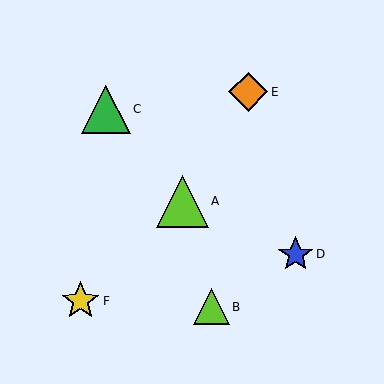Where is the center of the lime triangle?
The center of the lime triangle is at (182, 201).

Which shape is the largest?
The lime triangle (labeled A) is the largest.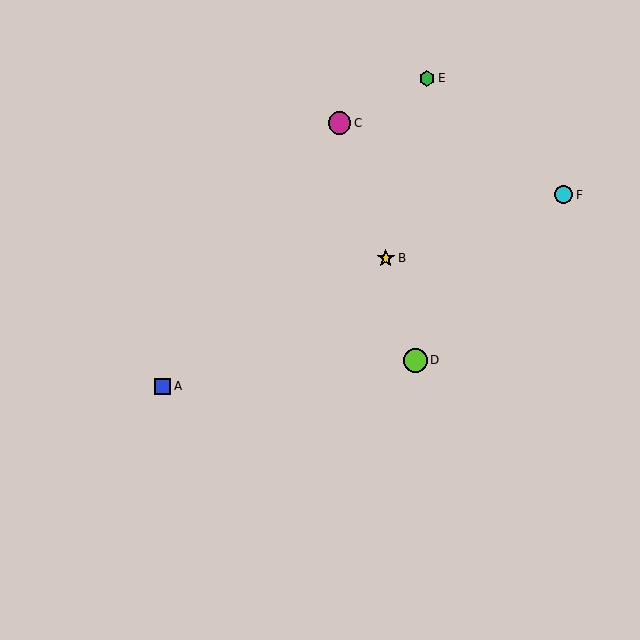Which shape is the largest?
The lime circle (labeled D) is the largest.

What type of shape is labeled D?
Shape D is a lime circle.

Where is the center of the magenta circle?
The center of the magenta circle is at (340, 123).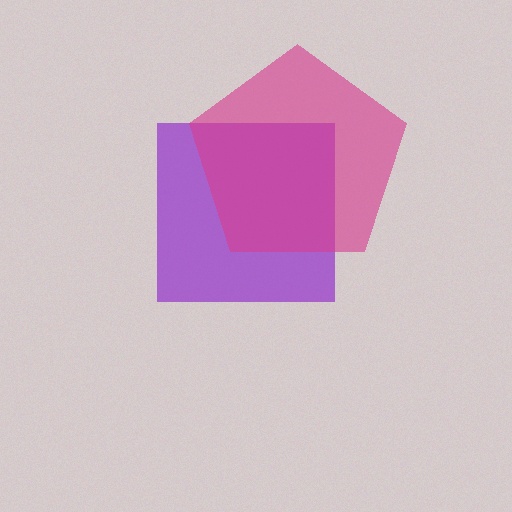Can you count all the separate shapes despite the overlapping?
Yes, there are 2 separate shapes.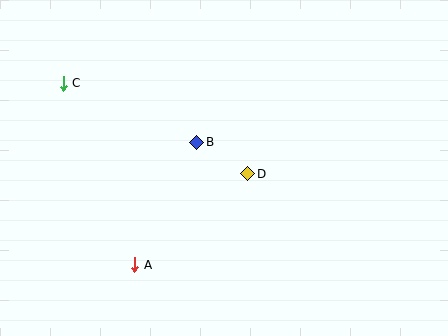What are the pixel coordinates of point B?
Point B is at (196, 142).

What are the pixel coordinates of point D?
Point D is at (248, 174).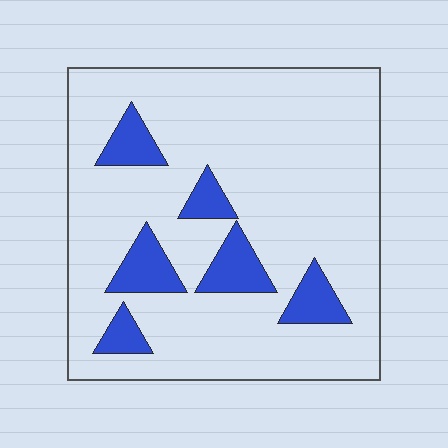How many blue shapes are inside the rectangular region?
6.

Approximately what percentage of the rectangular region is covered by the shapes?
Approximately 15%.